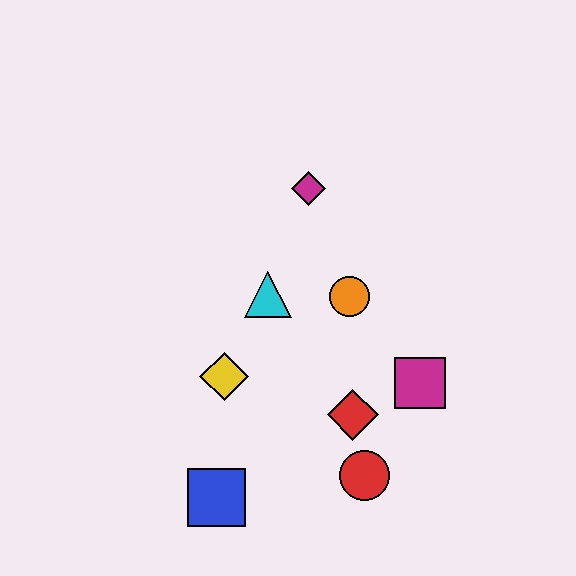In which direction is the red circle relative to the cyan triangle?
The red circle is below the cyan triangle.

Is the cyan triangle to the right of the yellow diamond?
Yes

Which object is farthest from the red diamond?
The magenta diamond is farthest from the red diamond.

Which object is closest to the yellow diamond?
The cyan triangle is closest to the yellow diamond.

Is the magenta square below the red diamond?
No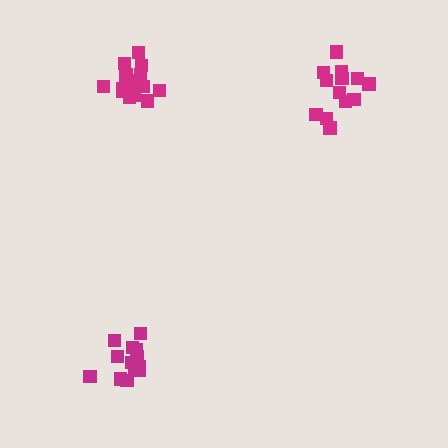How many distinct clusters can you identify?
There are 3 distinct clusters.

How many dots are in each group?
Group 1: 13 dots, Group 2: 17 dots, Group 3: 13 dots (43 total).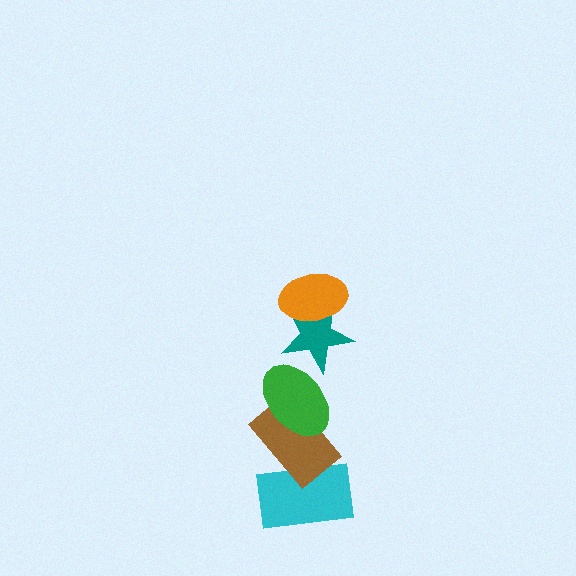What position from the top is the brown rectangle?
The brown rectangle is 4th from the top.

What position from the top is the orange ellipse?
The orange ellipse is 1st from the top.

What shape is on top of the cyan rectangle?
The brown rectangle is on top of the cyan rectangle.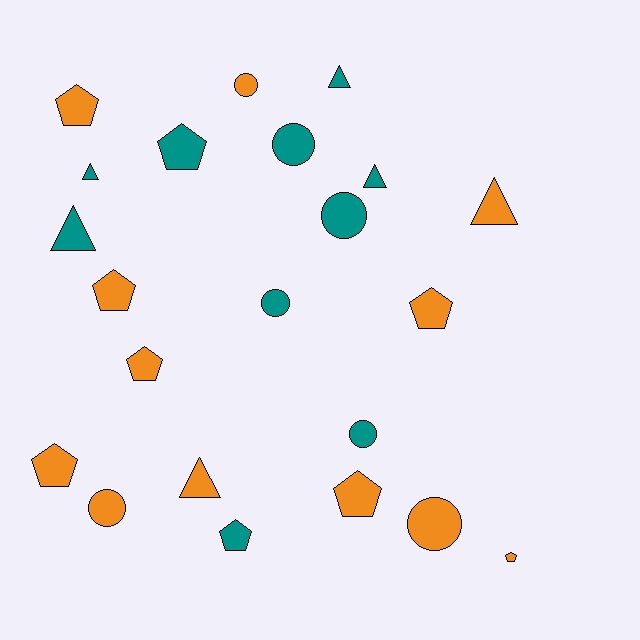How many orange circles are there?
There are 3 orange circles.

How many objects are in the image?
There are 22 objects.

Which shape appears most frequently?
Pentagon, with 9 objects.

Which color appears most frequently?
Orange, with 12 objects.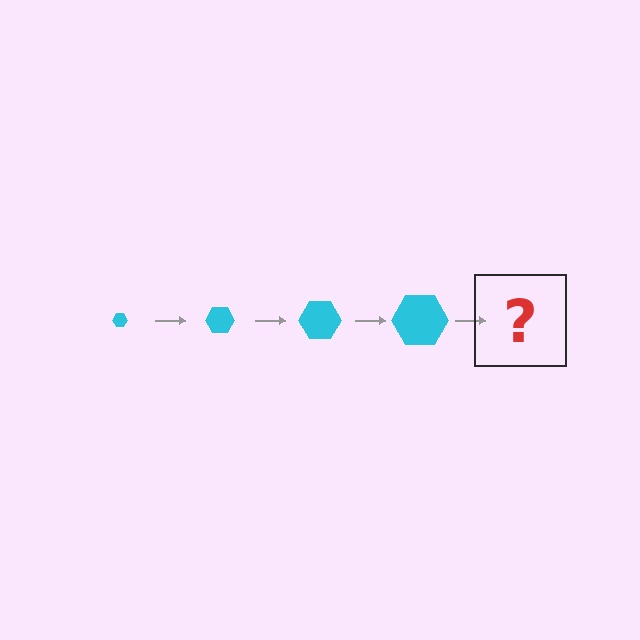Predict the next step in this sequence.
The next step is a cyan hexagon, larger than the previous one.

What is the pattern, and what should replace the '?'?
The pattern is that the hexagon gets progressively larger each step. The '?' should be a cyan hexagon, larger than the previous one.